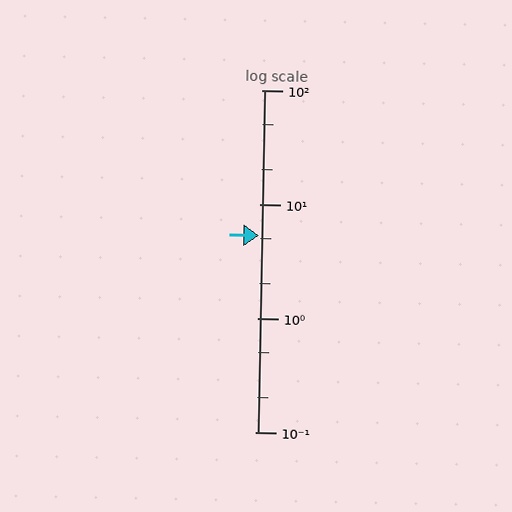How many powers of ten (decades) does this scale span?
The scale spans 3 decades, from 0.1 to 100.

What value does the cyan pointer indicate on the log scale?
The pointer indicates approximately 5.3.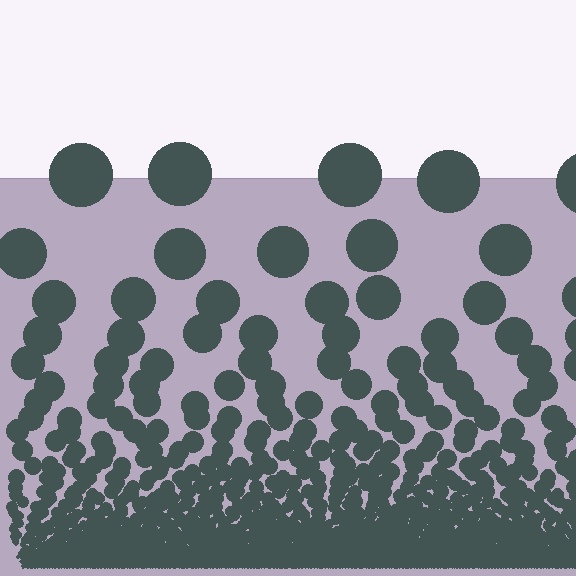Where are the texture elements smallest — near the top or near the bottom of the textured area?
Near the bottom.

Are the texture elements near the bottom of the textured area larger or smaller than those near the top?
Smaller. The gradient is inverted — elements near the bottom are smaller and denser.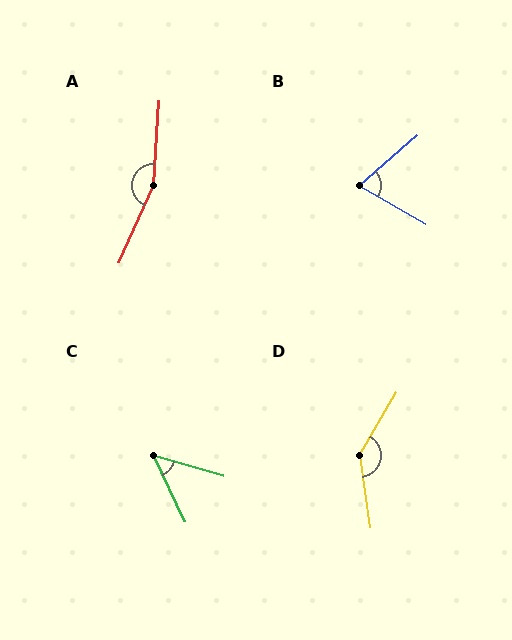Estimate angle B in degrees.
Approximately 71 degrees.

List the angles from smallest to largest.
C (48°), B (71°), D (142°), A (160°).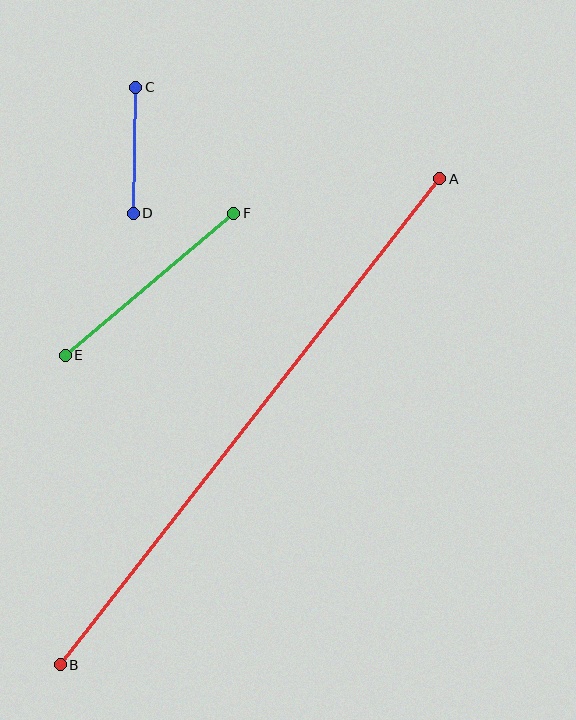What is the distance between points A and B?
The distance is approximately 617 pixels.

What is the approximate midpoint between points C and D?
The midpoint is at approximately (135, 150) pixels.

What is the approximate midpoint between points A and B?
The midpoint is at approximately (250, 422) pixels.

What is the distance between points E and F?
The distance is approximately 220 pixels.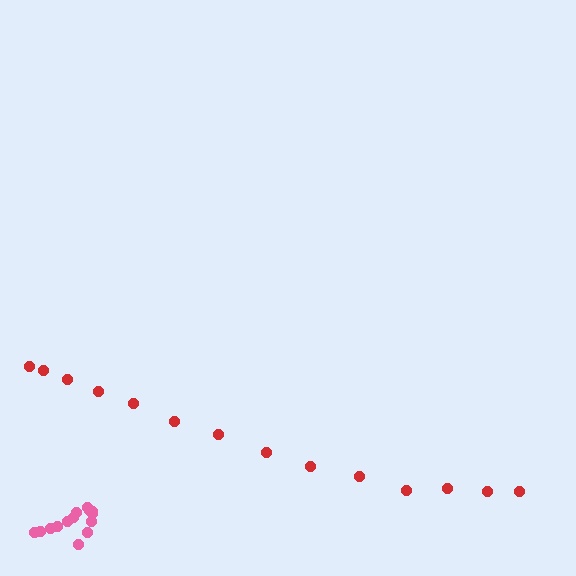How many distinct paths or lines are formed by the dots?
There are 2 distinct paths.